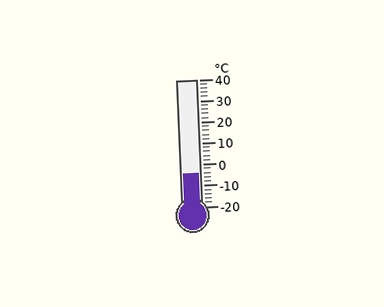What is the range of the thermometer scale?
The thermometer scale ranges from -20°C to 40°C.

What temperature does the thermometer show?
The thermometer shows approximately -4°C.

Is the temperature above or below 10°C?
The temperature is below 10°C.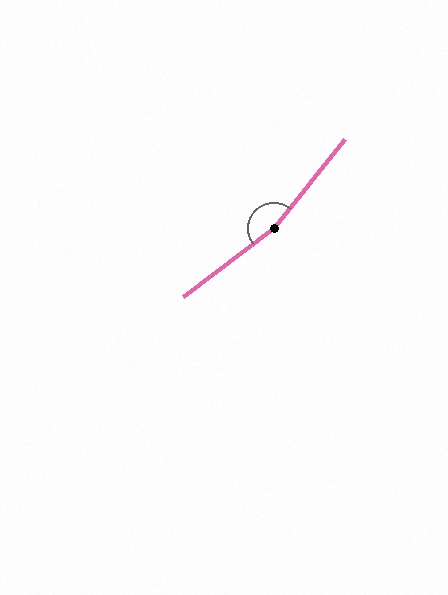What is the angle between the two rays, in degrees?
Approximately 166 degrees.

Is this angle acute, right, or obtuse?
It is obtuse.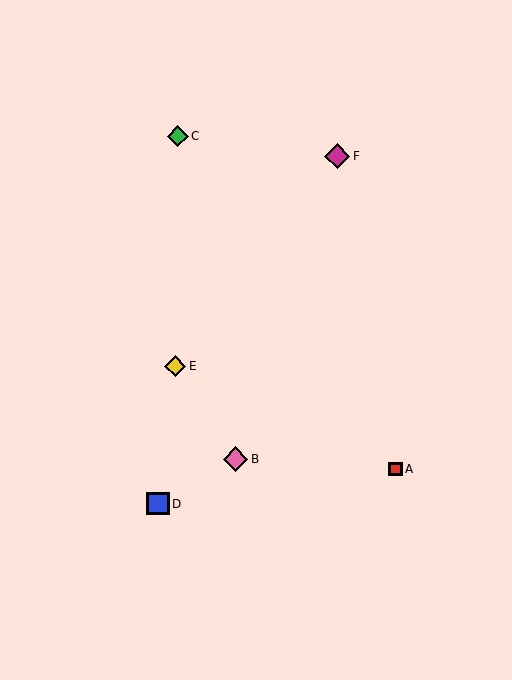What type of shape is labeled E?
Shape E is a yellow diamond.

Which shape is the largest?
The magenta diamond (labeled F) is the largest.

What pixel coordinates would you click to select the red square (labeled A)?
Click at (395, 469) to select the red square A.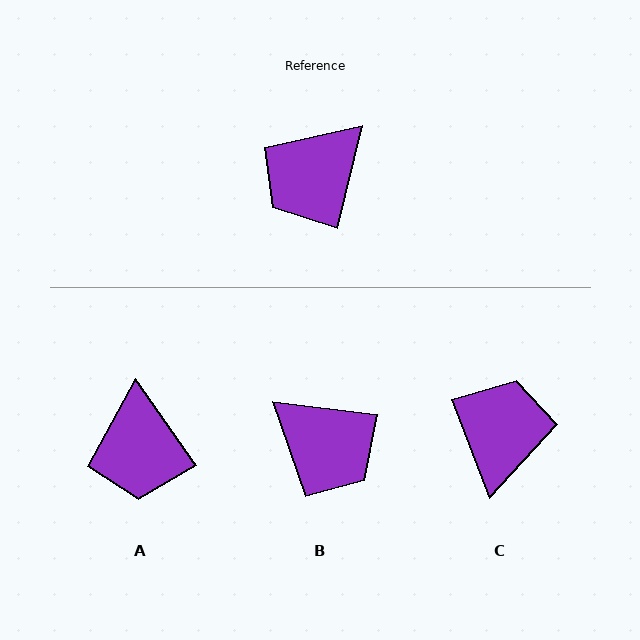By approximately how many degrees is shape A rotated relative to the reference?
Approximately 49 degrees counter-clockwise.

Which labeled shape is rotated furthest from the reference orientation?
C, about 145 degrees away.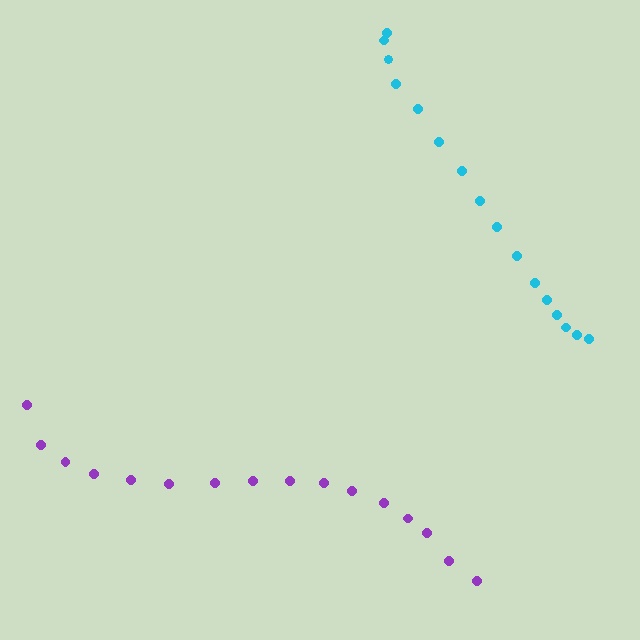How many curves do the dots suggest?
There are 2 distinct paths.